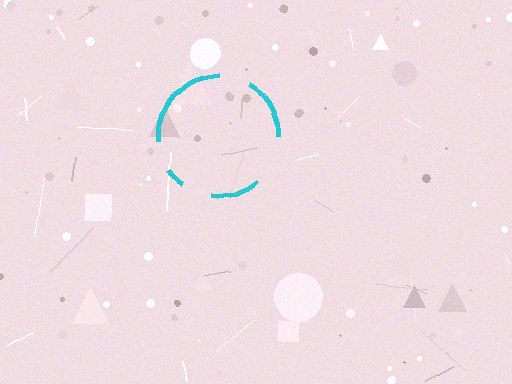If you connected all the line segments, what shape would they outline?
They would outline a circle.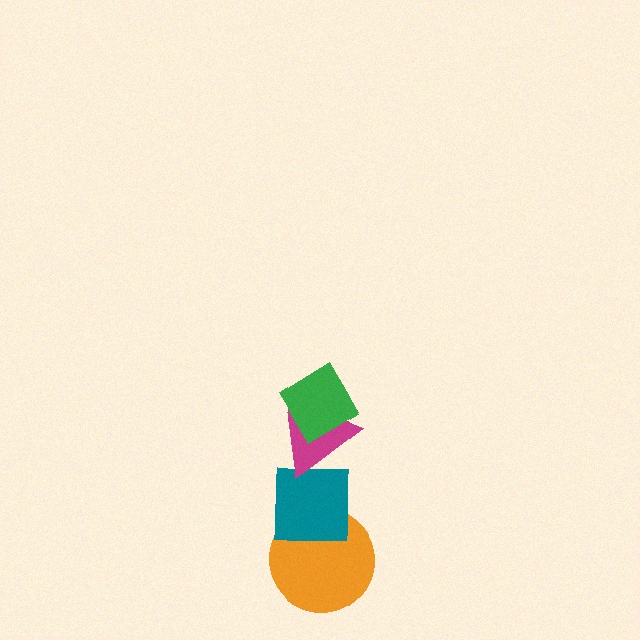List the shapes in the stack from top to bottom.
From top to bottom: the green diamond, the magenta triangle, the teal square, the orange circle.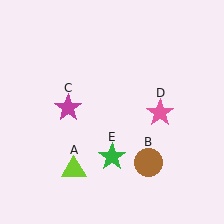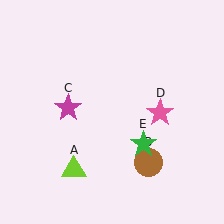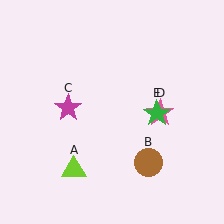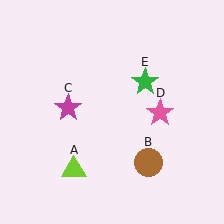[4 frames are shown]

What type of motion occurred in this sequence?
The green star (object E) rotated counterclockwise around the center of the scene.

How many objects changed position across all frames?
1 object changed position: green star (object E).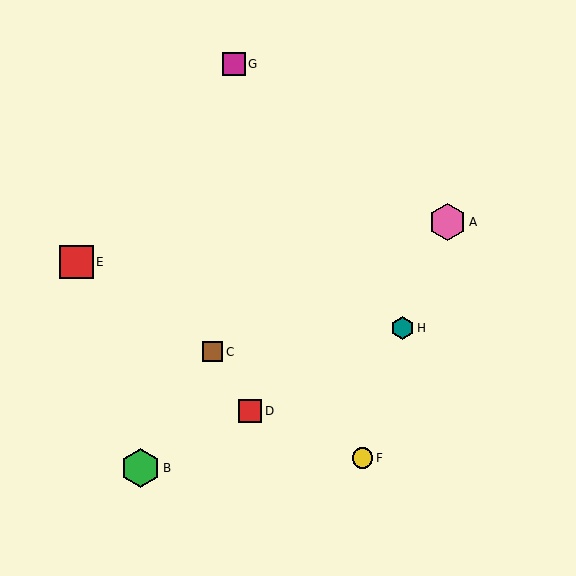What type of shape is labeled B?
Shape B is a green hexagon.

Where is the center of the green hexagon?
The center of the green hexagon is at (141, 468).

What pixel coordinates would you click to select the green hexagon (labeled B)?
Click at (141, 468) to select the green hexagon B.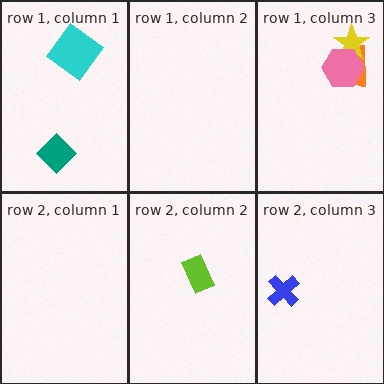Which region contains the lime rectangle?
The row 2, column 2 region.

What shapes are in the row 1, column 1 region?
The cyan diamond, the teal diamond.